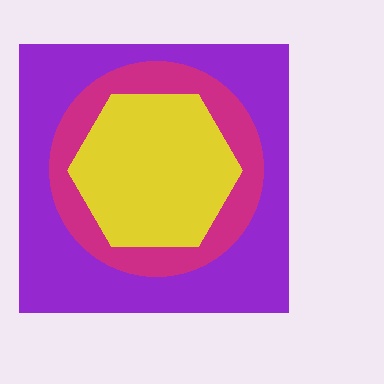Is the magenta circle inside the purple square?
Yes.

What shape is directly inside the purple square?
The magenta circle.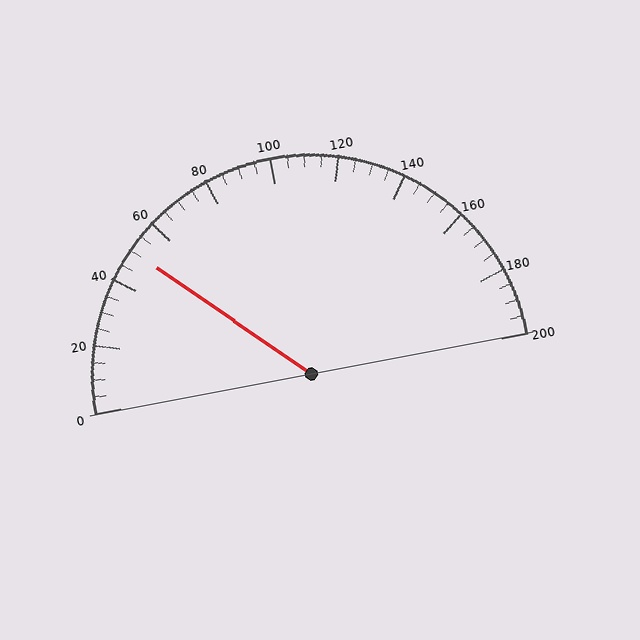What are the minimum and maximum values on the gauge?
The gauge ranges from 0 to 200.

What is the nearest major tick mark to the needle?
The nearest major tick mark is 40.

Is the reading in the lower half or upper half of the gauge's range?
The reading is in the lower half of the range (0 to 200).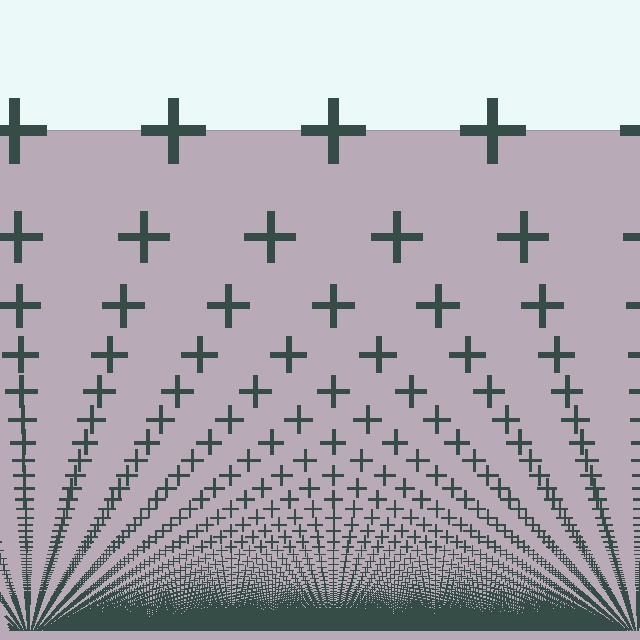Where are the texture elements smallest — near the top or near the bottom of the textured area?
Near the bottom.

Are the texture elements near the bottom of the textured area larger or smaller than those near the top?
Smaller. The gradient is inverted — elements near the bottom are smaller and denser.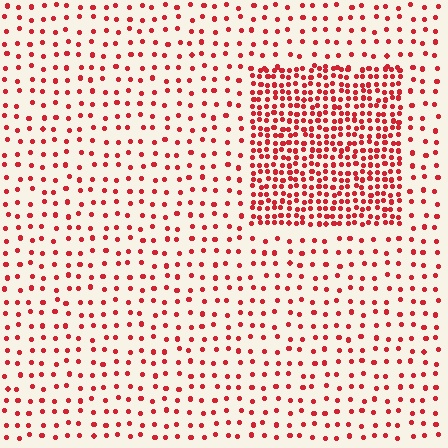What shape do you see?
I see a rectangle.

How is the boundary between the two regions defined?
The boundary is defined by a change in element density (approximately 2.8x ratio). All elements are the same color, size, and shape.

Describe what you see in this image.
The image contains small red elements arranged at two different densities. A rectangle-shaped region is visible where the elements are more densely packed than the surrounding area.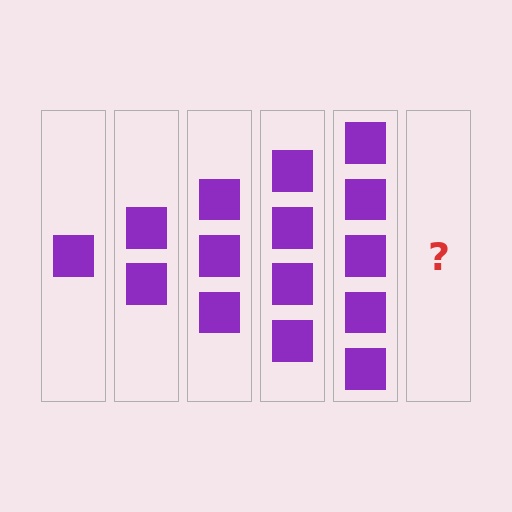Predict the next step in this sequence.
The next step is 6 squares.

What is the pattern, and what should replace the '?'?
The pattern is that each step adds one more square. The '?' should be 6 squares.